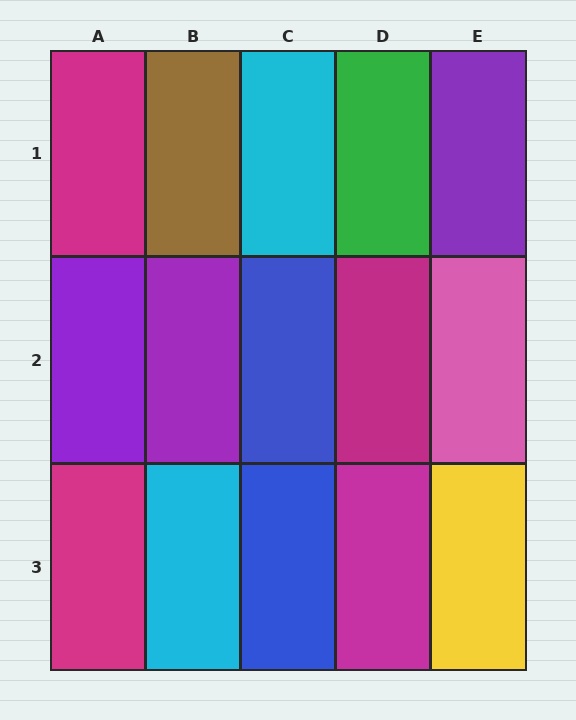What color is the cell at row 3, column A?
Magenta.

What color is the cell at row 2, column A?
Purple.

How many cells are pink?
1 cell is pink.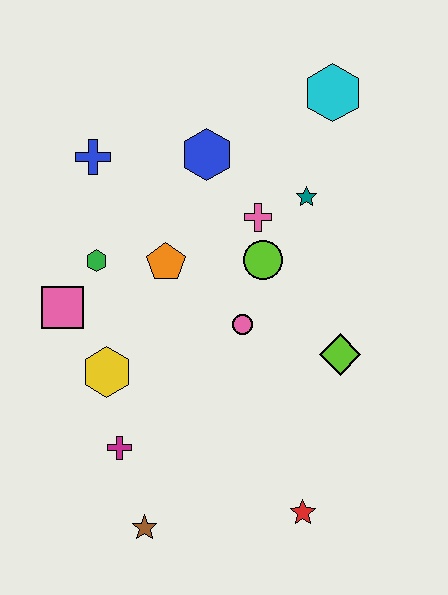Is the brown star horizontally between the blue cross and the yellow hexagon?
No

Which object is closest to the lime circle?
The pink cross is closest to the lime circle.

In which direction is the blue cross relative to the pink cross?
The blue cross is to the left of the pink cross.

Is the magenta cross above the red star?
Yes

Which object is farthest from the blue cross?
The red star is farthest from the blue cross.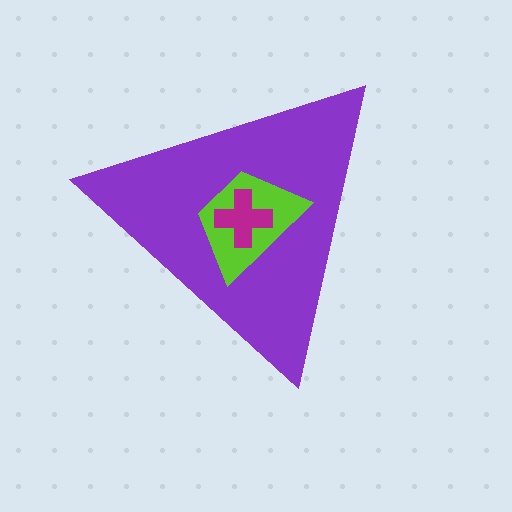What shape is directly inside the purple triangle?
The lime trapezoid.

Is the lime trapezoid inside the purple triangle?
Yes.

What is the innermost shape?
The magenta cross.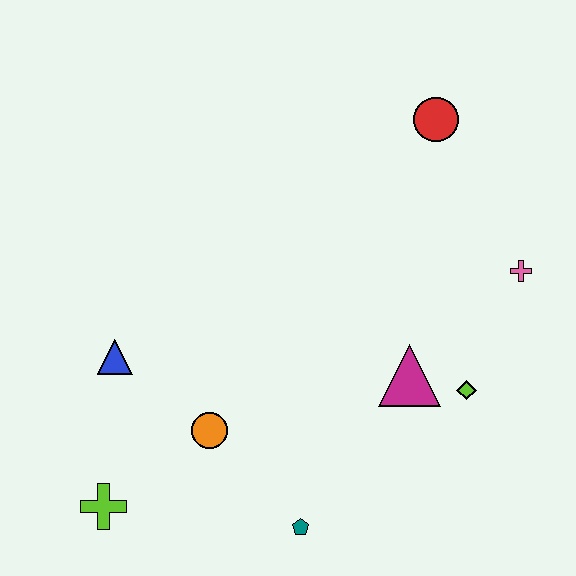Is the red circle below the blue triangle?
No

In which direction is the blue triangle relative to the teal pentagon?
The blue triangle is to the left of the teal pentagon.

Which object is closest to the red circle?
The pink cross is closest to the red circle.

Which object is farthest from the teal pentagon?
The red circle is farthest from the teal pentagon.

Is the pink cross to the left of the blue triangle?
No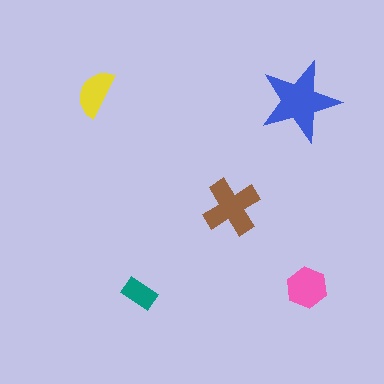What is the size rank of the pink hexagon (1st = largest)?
3rd.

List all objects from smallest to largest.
The teal rectangle, the yellow semicircle, the pink hexagon, the brown cross, the blue star.